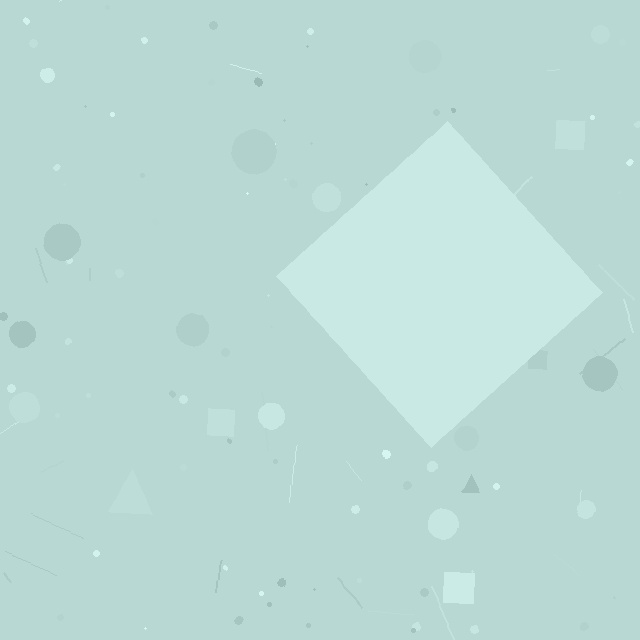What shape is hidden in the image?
A diamond is hidden in the image.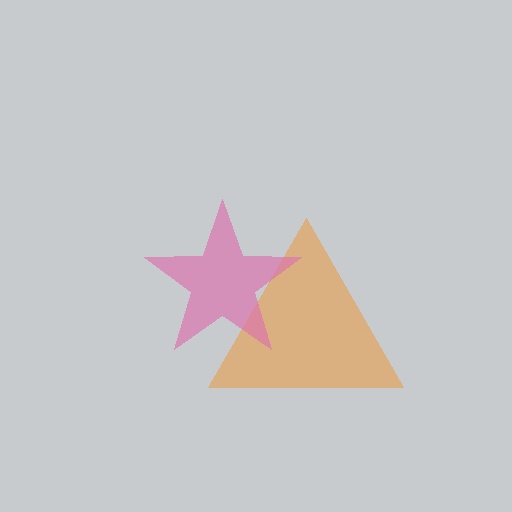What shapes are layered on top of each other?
The layered shapes are: an orange triangle, a pink star.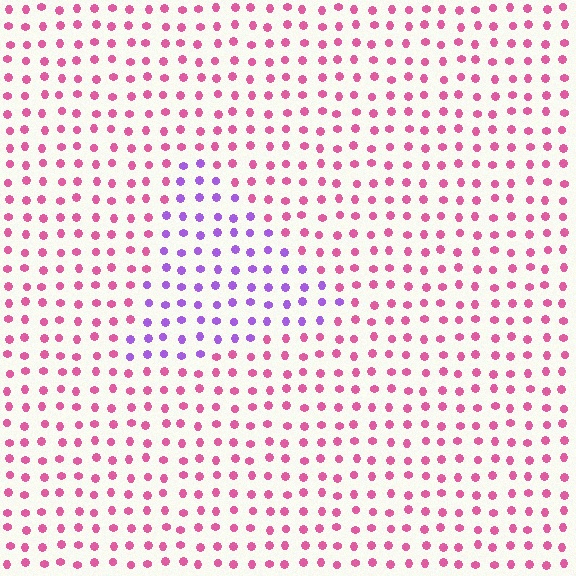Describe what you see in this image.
The image is filled with small pink elements in a uniform arrangement. A triangle-shaped region is visible where the elements are tinted to a slightly different hue, forming a subtle color boundary.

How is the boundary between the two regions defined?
The boundary is defined purely by a slight shift in hue (about 54 degrees). Spacing, size, and orientation are identical on both sides.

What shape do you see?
I see a triangle.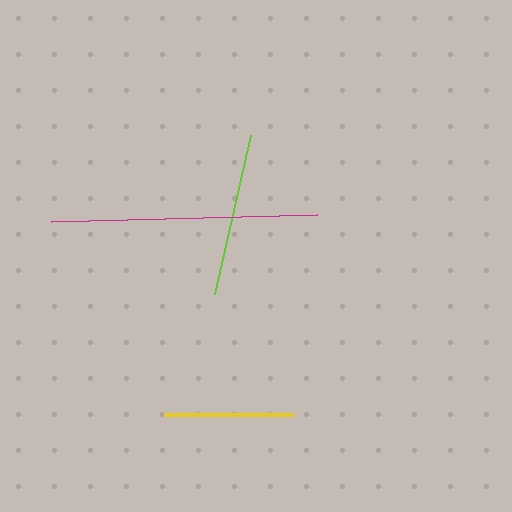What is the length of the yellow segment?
The yellow segment is approximately 129 pixels long.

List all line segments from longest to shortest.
From longest to shortest: magenta, lime, yellow.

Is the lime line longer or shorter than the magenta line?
The magenta line is longer than the lime line.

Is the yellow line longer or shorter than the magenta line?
The magenta line is longer than the yellow line.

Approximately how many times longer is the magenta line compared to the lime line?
The magenta line is approximately 1.6 times the length of the lime line.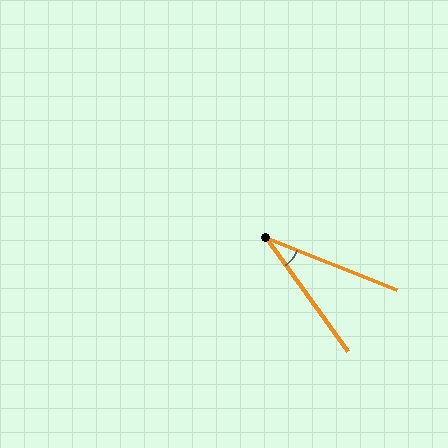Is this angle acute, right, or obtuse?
It is acute.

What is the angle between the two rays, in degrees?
Approximately 33 degrees.